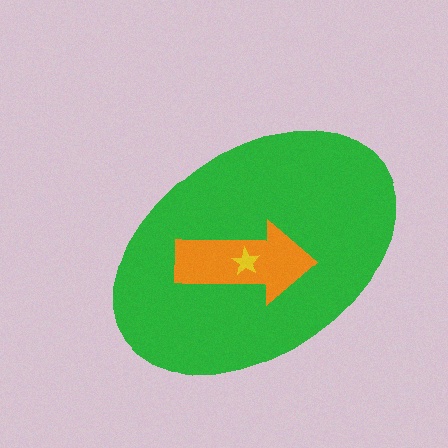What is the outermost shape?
The green ellipse.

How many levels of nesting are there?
3.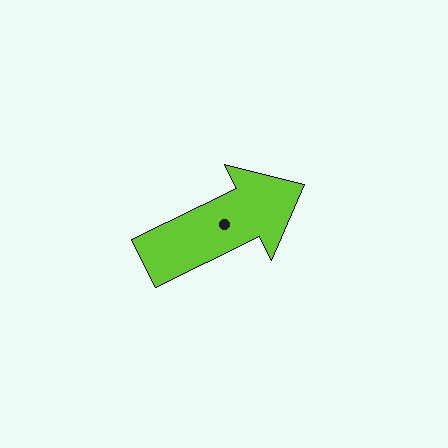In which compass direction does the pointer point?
Northeast.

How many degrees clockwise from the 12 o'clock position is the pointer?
Approximately 64 degrees.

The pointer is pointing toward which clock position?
Roughly 2 o'clock.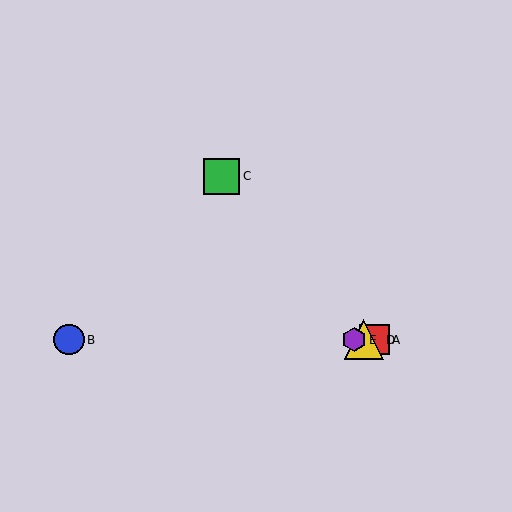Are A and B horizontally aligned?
Yes, both are at y≈340.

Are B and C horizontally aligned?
No, B is at y≈340 and C is at y≈176.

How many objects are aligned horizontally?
4 objects (A, B, D, E) are aligned horizontally.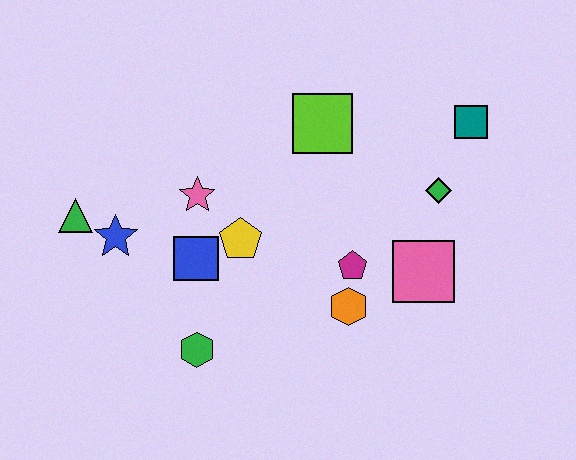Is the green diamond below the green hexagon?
No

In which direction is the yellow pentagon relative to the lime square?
The yellow pentagon is below the lime square.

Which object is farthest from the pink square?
The green triangle is farthest from the pink square.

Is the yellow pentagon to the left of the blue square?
No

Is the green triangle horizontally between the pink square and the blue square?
No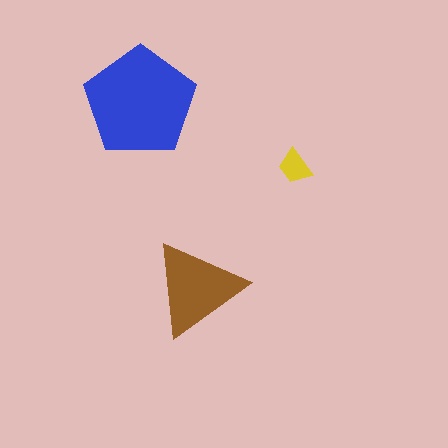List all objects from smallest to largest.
The yellow trapezoid, the brown triangle, the blue pentagon.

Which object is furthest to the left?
The blue pentagon is leftmost.